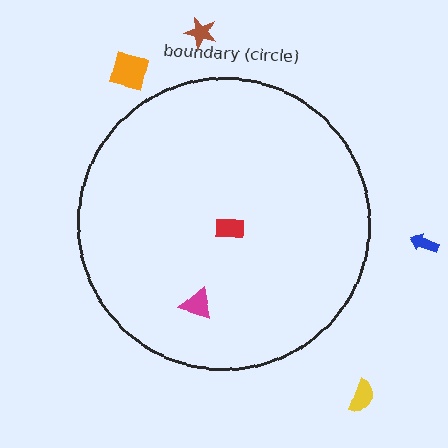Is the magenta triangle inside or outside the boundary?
Inside.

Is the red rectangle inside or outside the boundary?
Inside.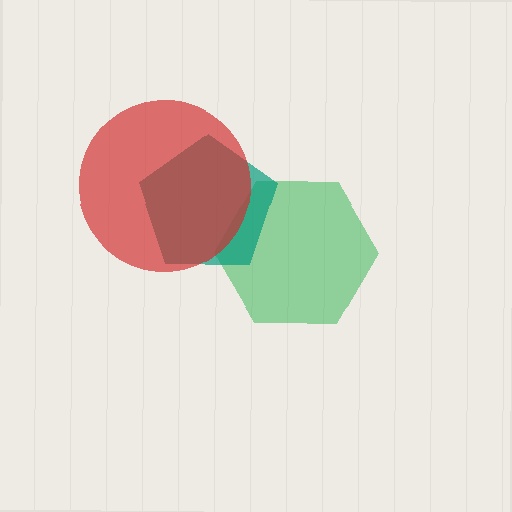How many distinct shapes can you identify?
There are 3 distinct shapes: a green hexagon, a teal pentagon, a red circle.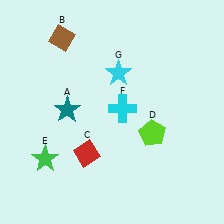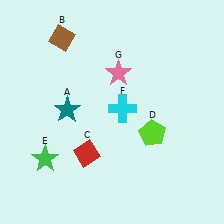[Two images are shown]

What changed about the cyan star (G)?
In Image 1, G is cyan. In Image 2, it changed to pink.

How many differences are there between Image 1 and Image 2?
There is 1 difference between the two images.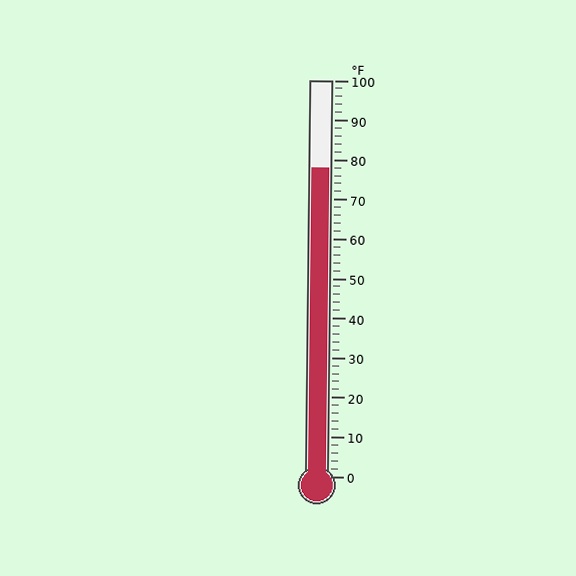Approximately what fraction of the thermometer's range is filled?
The thermometer is filled to approximately 80% of its range.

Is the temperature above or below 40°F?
The temperature is above 40°F.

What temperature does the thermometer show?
The thermometer shows approximately 78°F.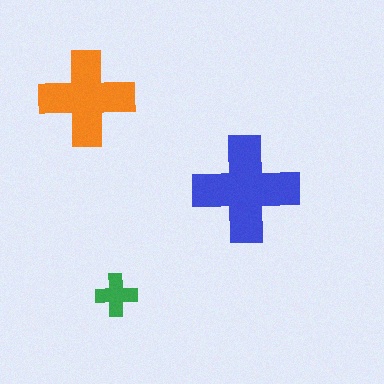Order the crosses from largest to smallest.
the blue one, the orange one, the green one.